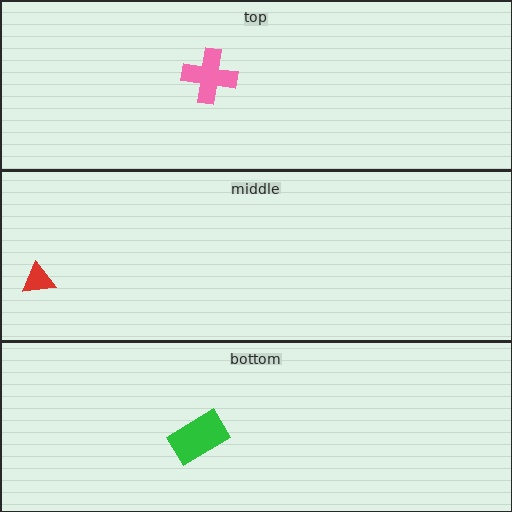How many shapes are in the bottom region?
1.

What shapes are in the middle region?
The red triangle.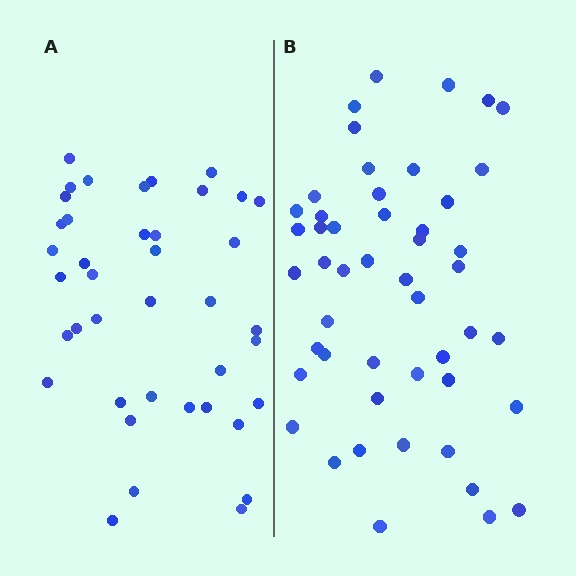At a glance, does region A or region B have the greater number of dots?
Region B (the right region) has more dots.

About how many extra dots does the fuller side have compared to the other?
Region B has roughly 8 or so more dots than region A.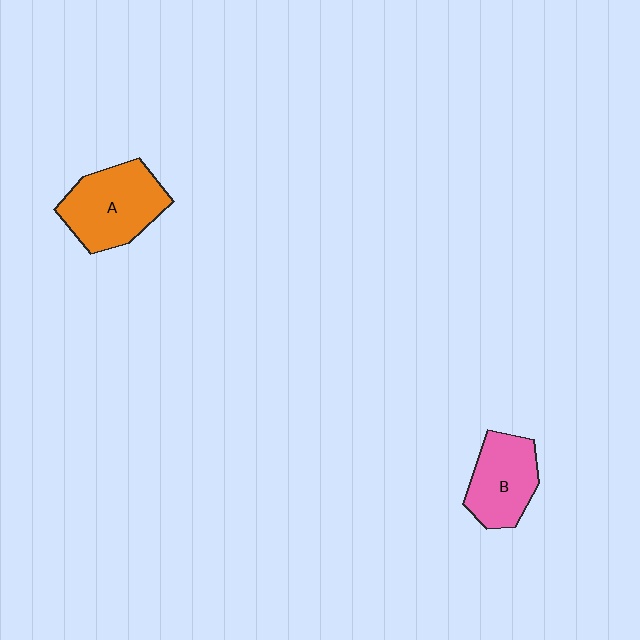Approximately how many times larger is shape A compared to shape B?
Approximately 1.3 times.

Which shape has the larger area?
Shape A (orange).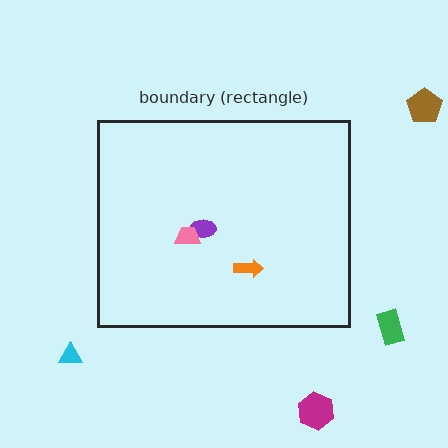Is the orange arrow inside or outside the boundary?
Inside.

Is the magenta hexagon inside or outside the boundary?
Outside.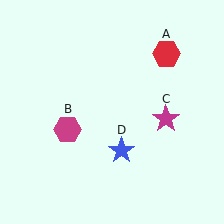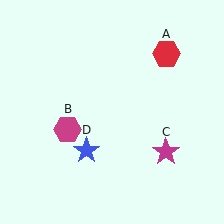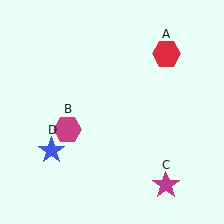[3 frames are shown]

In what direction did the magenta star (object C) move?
The magenta star (object C) moved down.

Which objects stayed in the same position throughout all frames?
Red hexagon (object A) and magenta hexagon (object B) remained stationary.